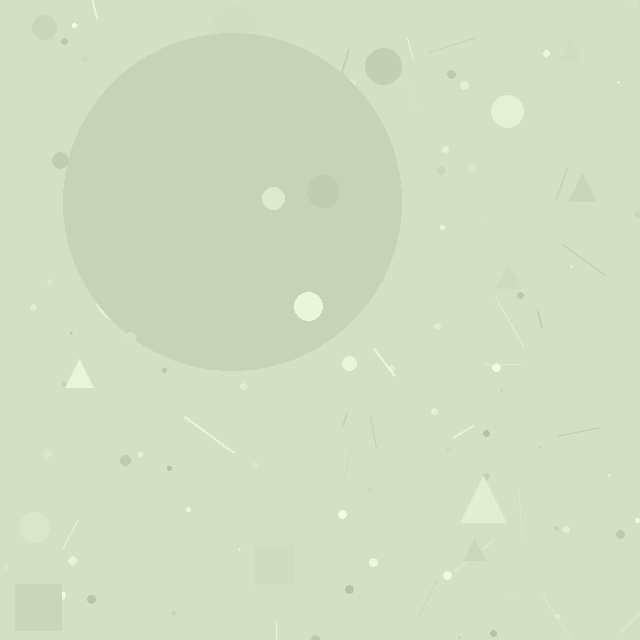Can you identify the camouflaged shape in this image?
The camouflaged shape is a circle.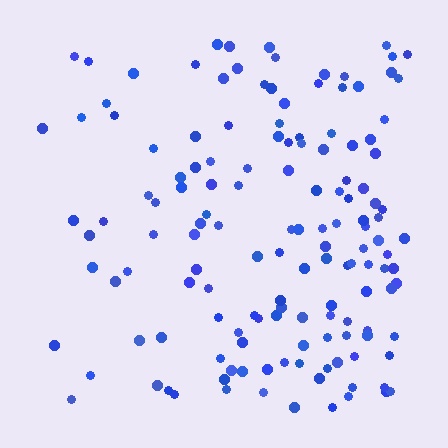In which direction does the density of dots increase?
From left to right, with the right side densest.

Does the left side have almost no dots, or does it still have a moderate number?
Still a moderate number, just noticeably fewer than the right.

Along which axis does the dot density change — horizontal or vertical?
Horizontal.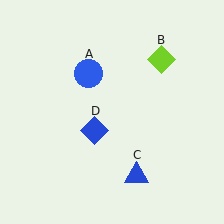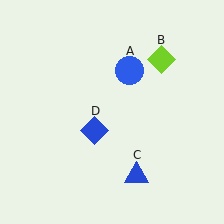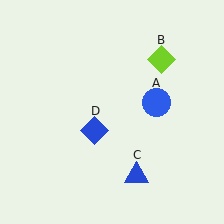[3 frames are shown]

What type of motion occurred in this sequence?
The blue circle (object A) rotated clockwise around the center of the scene.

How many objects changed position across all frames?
1 object changed position: blue circle (object A).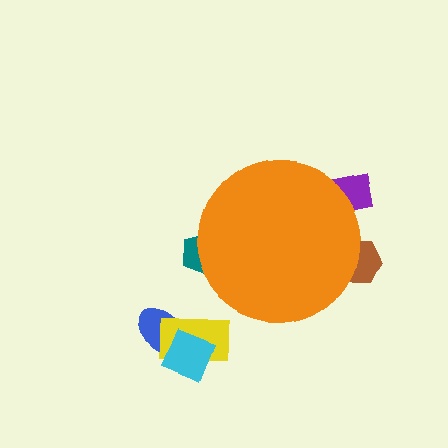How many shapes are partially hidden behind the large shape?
3 shapes are partially hidden.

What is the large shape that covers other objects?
An orange circle.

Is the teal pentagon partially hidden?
Yes, the teal pentagon is partially hidden behind the orange circle.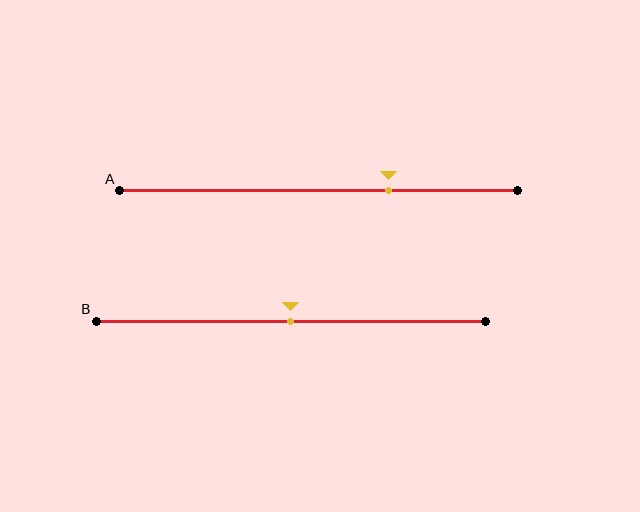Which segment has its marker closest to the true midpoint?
Segment B has its marker closest to the true midpoint.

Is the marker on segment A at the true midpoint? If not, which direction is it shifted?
No, the marker on segment A is shifted to the right by about 18% of the segment length.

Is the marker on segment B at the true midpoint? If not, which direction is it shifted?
Yes, the marker on segment B is at the true midpoint.